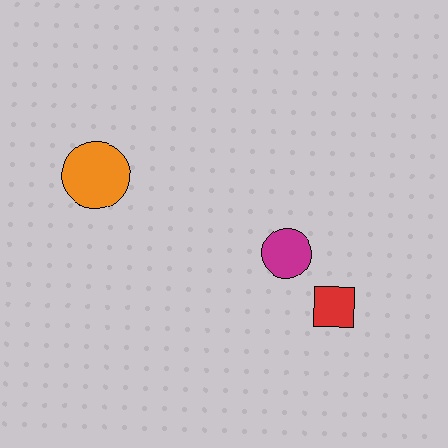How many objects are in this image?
There are 3 objects.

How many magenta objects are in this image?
There is 1 magenta object.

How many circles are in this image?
There are 2 circles.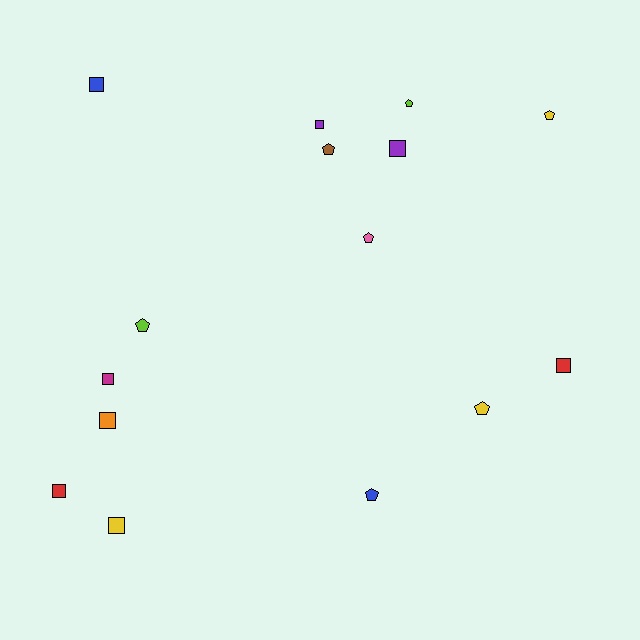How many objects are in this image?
There are 15 objects.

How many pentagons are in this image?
There are 7 pentagons.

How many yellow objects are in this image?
There are 3 yellow objects.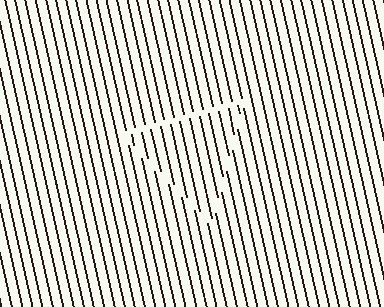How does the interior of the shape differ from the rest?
The interior of the shape contains the same grating, shifted by half a period — the contour is defined by the phase discontinuity where line-ends from the inner and outer gratings abut.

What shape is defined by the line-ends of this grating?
An illusory triangle. The interior of the shape contains the same grating, shifted by half a period — the contour is defined by the phase discontinuity where line-ends from the inner and outer gratings abut.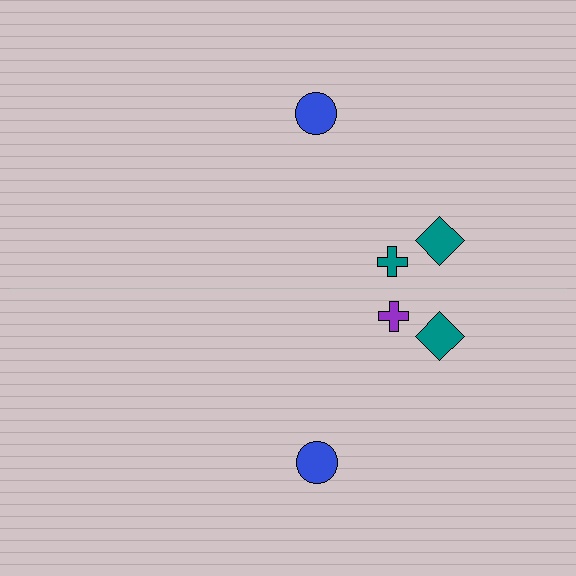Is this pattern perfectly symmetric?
No, the pattern is not perfectly symmetric. The purple cross on the bottom side breaks the symmetry — its mirror counterpart is teal.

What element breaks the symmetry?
The purple cross on the bottom side breaks the symmetry — its mirror counterpart is teal.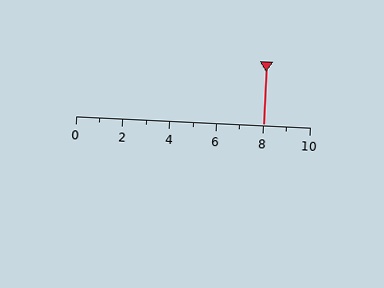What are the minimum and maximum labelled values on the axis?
The axis runs from 0 to 10.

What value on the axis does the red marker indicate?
The marker indicates approximately 8.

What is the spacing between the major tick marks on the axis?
The major ticks are spaced 2 apart.